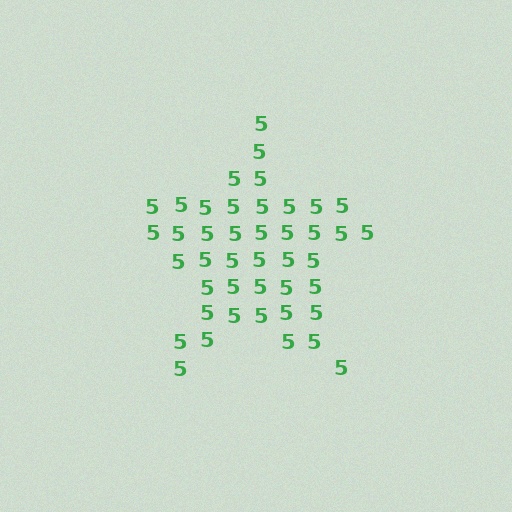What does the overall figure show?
The overall figure shows a star.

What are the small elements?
The small elements are digit 5's.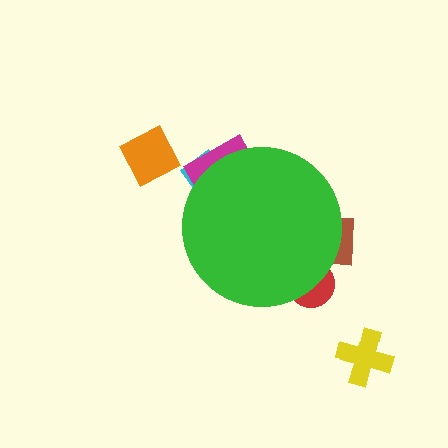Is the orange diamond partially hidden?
No, the orange diamond is fully visible.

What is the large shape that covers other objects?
A green circle.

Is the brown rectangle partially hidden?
Yes, the brown rectangle is partially hidden behind the green circle.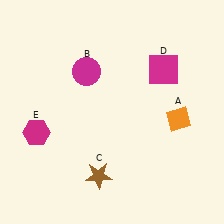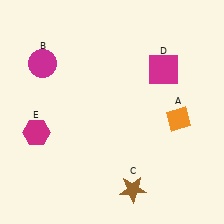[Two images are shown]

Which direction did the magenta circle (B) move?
The magenta circle (B) moved left.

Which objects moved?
The objects that moved are: the magenta circle (B), the brown star (C).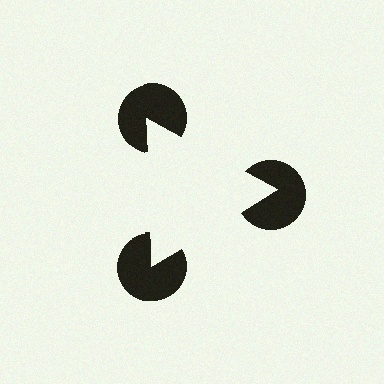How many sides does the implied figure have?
3 sides.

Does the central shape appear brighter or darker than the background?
It typically appears slightly brighter than the background, even though no actual brightness change is drawn.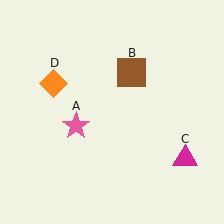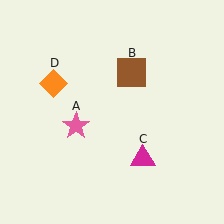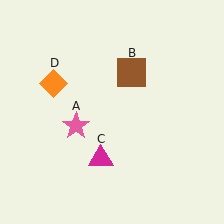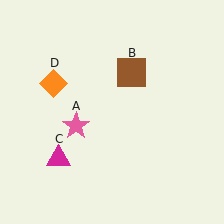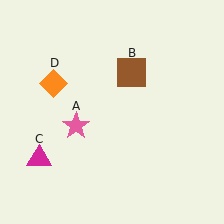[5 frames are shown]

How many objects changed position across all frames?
1 object changed position: magenta triangle (object C).